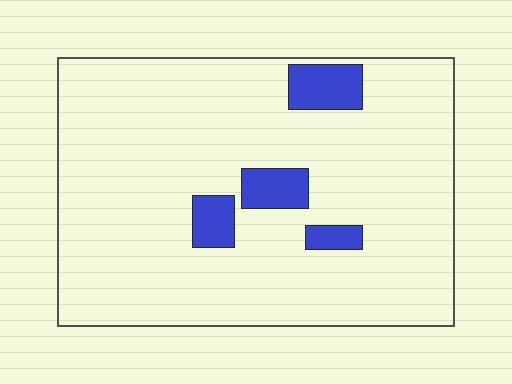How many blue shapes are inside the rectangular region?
4.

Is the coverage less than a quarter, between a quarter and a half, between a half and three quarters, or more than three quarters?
Less than a quarter.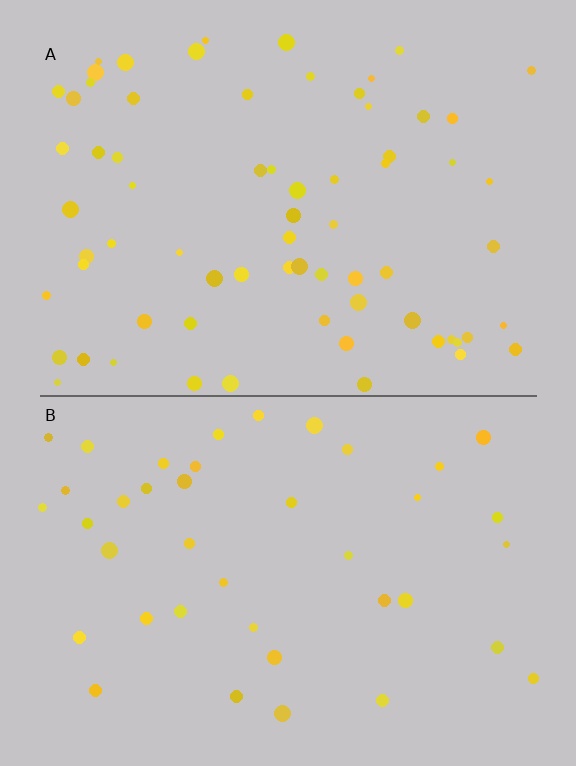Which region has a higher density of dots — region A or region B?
A (the top).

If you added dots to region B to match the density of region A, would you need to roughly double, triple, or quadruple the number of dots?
Approximately double.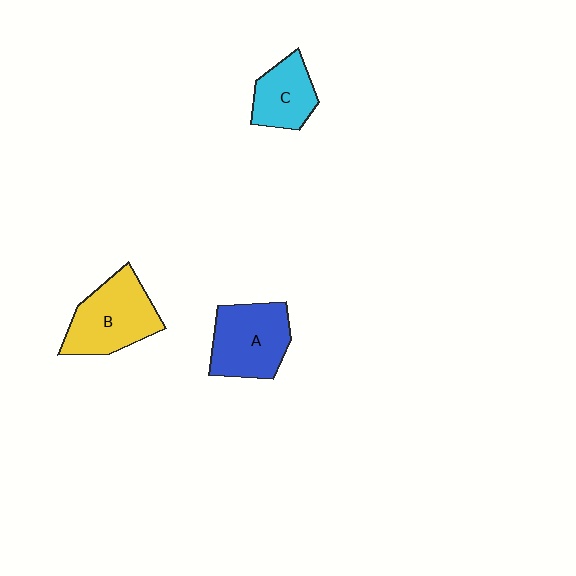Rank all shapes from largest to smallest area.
From largest to smallest: B (yellow), A (blue), C (cyan).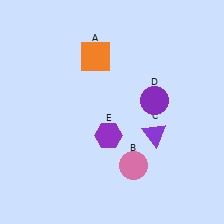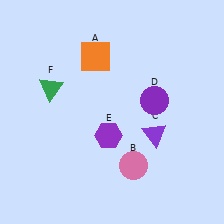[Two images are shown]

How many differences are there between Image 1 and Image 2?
There is 1 difference between the two images.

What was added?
A green triangle (F) was added in Image 2.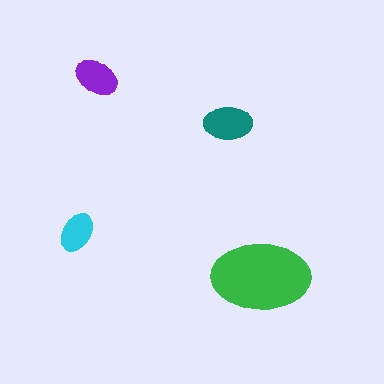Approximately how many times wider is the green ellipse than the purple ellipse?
About 2 times wider.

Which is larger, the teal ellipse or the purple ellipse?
The teal one.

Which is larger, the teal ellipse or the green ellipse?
The green one.